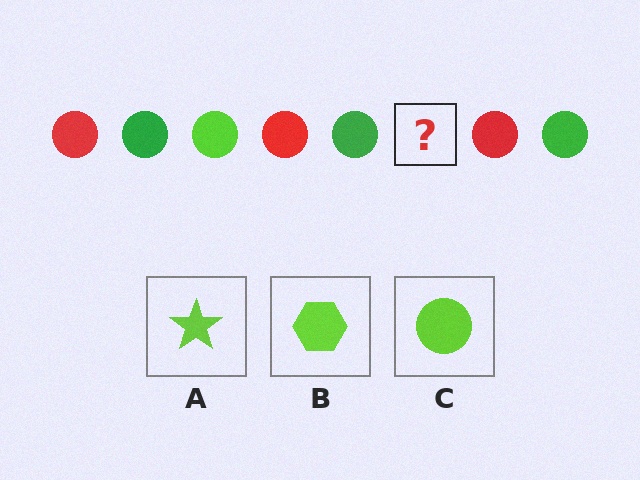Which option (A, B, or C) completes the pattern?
C.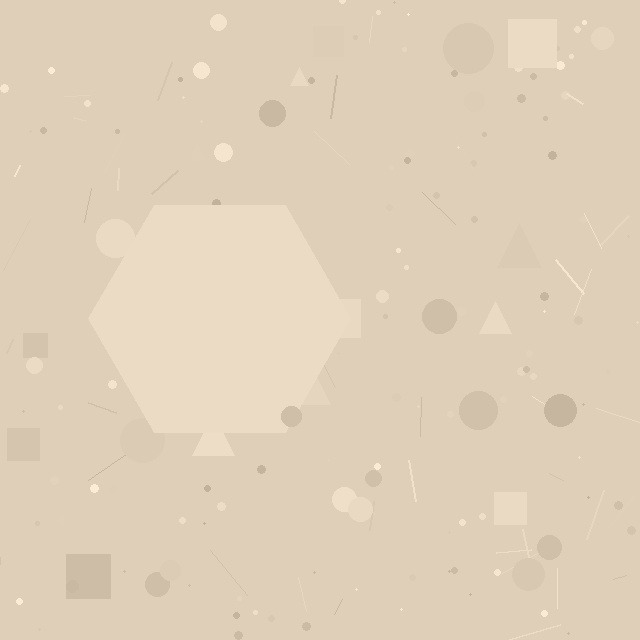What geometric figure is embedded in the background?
A hexagon is embedded in the background.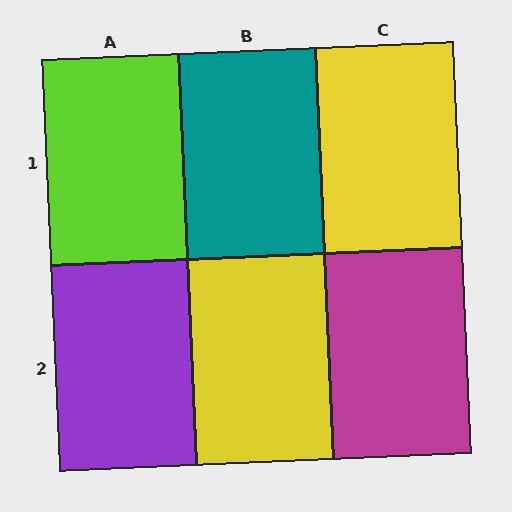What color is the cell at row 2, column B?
Yellow.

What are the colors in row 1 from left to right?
Lime, teal, yellow.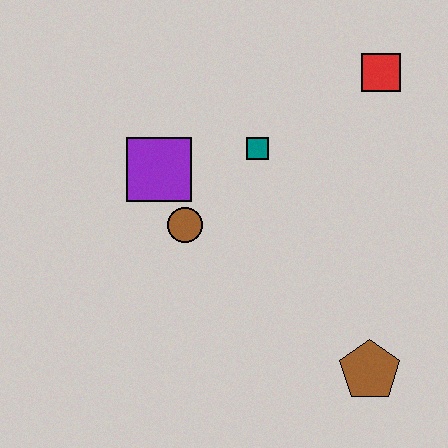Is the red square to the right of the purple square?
Yes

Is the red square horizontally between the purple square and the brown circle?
No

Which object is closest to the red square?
The teal square is closest to the red square.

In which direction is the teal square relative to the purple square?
The teal square is to the right of the purple square.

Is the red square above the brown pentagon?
Yes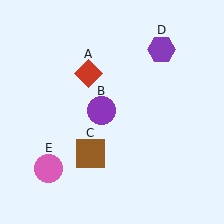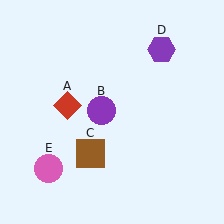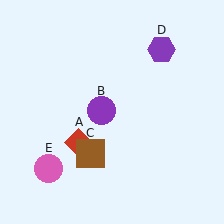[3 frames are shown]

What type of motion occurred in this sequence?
The red diamond (object A) rotated counterclockwise around the center of the scene.